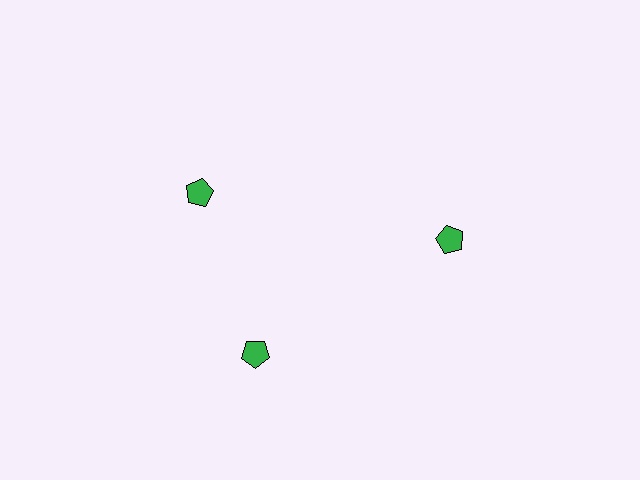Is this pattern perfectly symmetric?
No. The 3 green pentagons are arranged in a ring, but one element near the 11 o'clock position is rotated out of alignment along the ring, breaking the 3-fold rotational symmetry.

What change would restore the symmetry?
The symmetry would be restored by rotating it back into even spacing with its neighbors so that all 3 pentagons sit at equal angles and equal distance from the center.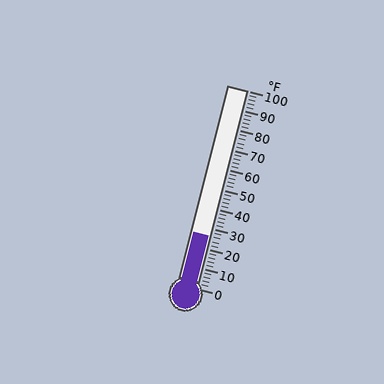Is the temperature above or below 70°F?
The temperature is below 70°F.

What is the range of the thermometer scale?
The thermometer scale ranges from 0°F to 100°F.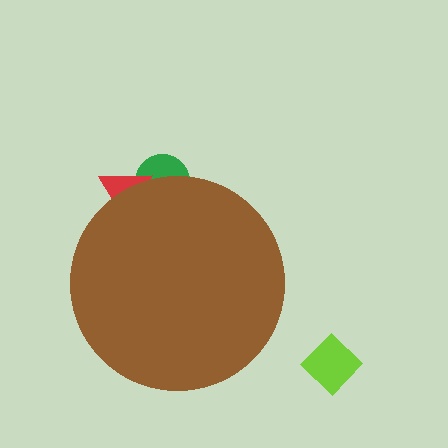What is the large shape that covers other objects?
A brown circle.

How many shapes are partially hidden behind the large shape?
2 shapes are partially hidden.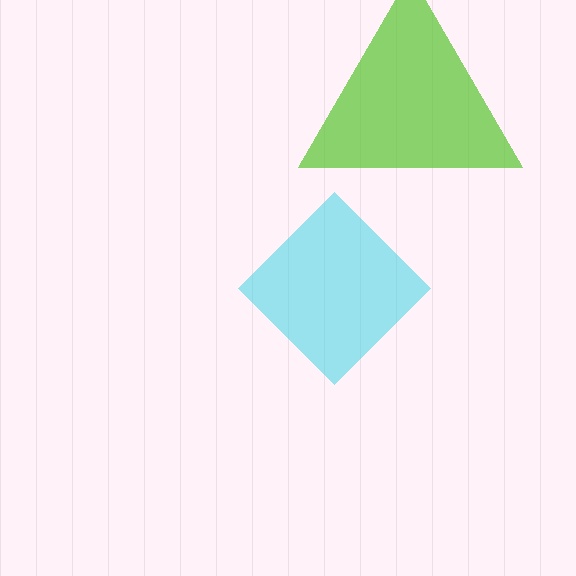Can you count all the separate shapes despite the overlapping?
Yes, there are 2 separate shapes.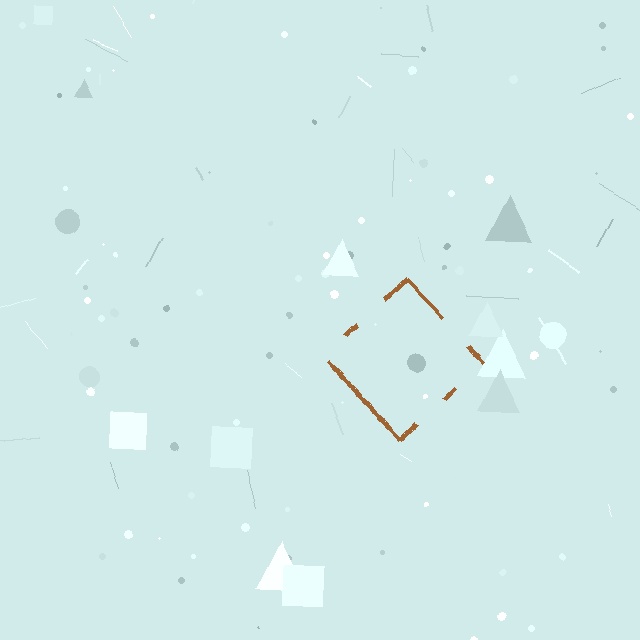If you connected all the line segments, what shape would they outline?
They would outline a diamond.